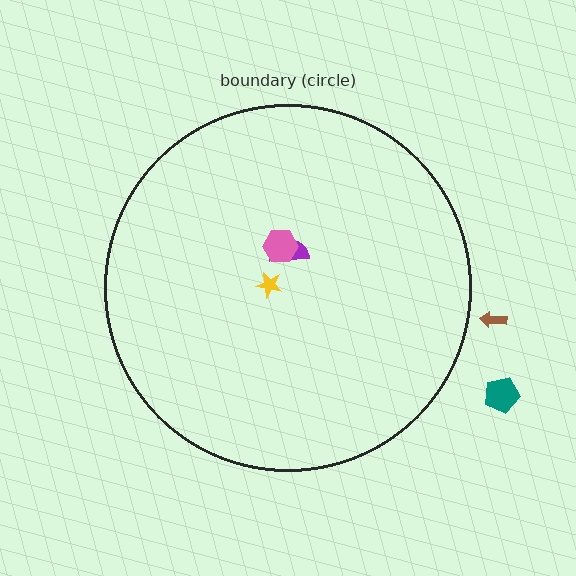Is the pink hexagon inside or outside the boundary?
Inside.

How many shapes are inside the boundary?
3 inside, 2 outside.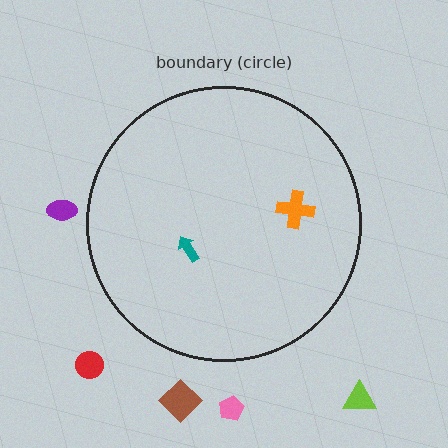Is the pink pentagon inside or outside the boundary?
Outside.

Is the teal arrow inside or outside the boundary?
Inside.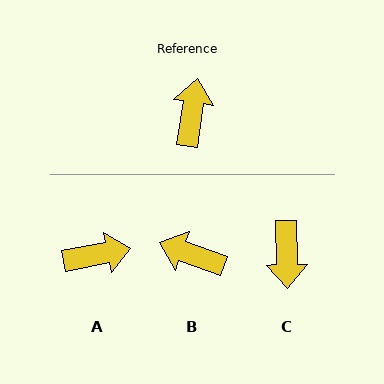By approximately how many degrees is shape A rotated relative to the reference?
Approximately 71 degrees clockwise.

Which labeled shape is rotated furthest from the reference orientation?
C, about 170 degrees away.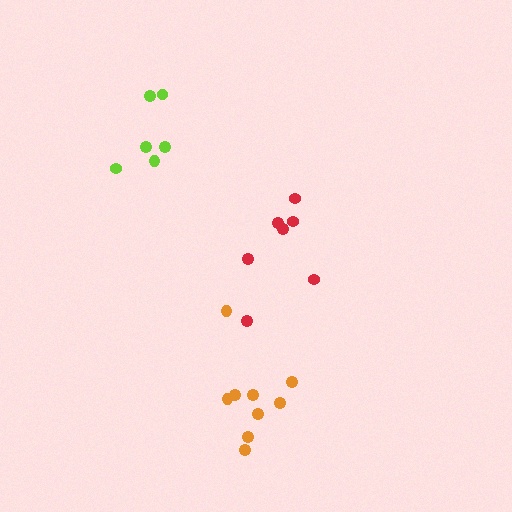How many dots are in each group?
Group 1: 6 dots, Group 2: 7 dots, Group 3: 9 dots (22 total).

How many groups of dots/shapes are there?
There are 3 groups.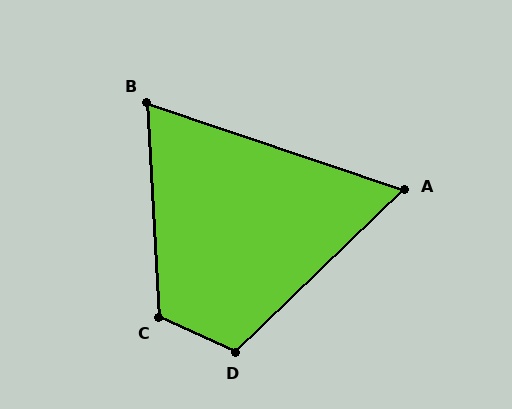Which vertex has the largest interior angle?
C, at approximately 117 degrees.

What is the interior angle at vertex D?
Approximately 112 degrees (obtuse).